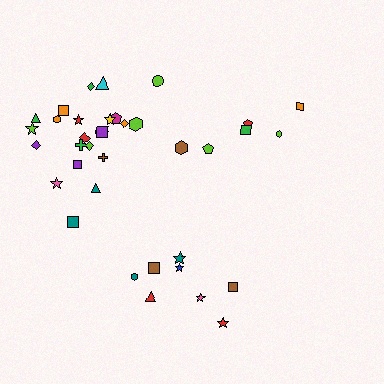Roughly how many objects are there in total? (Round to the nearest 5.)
Roughly 40 objects in total.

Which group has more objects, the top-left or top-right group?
The top-left group.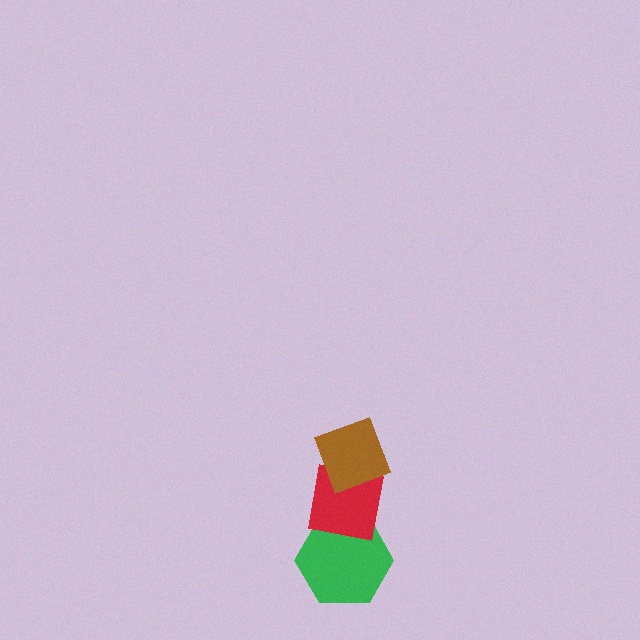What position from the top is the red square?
The red square is 2nd from the top.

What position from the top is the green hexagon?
The green hexagon is 3rd from the top.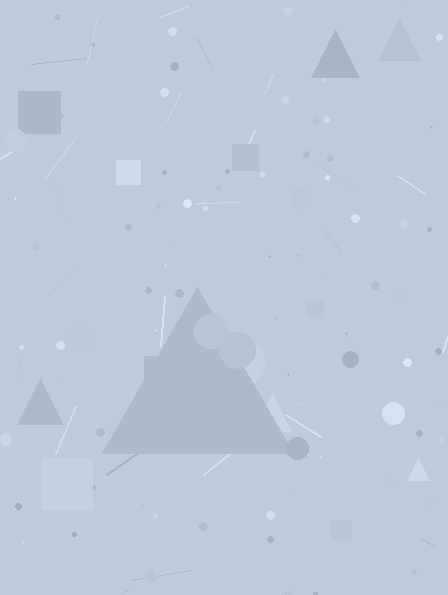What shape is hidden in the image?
A triangle is hidden in the image.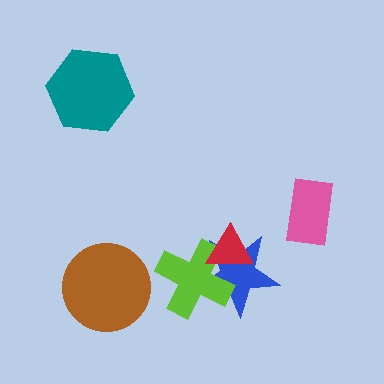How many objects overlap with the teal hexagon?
0 objects overlap with the teal hexagon.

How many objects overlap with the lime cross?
2 objects overlap with the lime cross.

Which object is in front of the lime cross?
The red triangle is in front of the lime cross.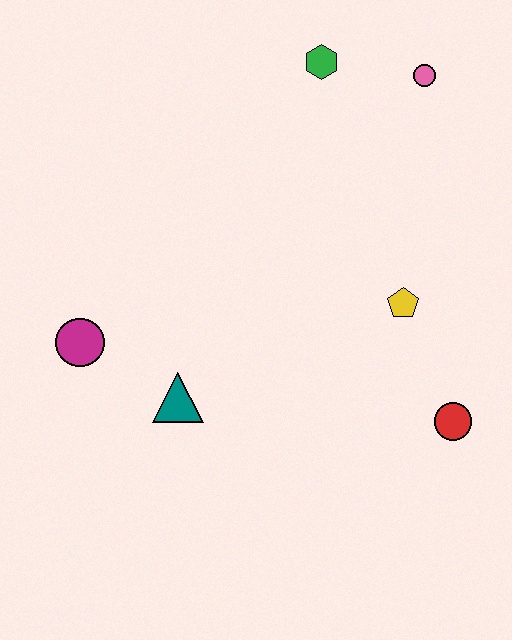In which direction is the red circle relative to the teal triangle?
The red circle is to the right of the teal triangle.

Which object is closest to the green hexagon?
The pink circle is closest to the green hexagon.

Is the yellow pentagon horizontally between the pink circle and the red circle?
No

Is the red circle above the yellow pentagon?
No